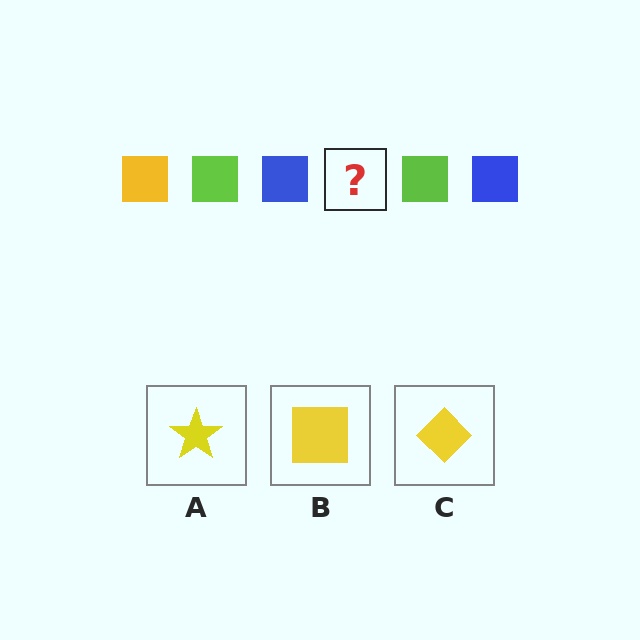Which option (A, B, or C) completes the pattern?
B.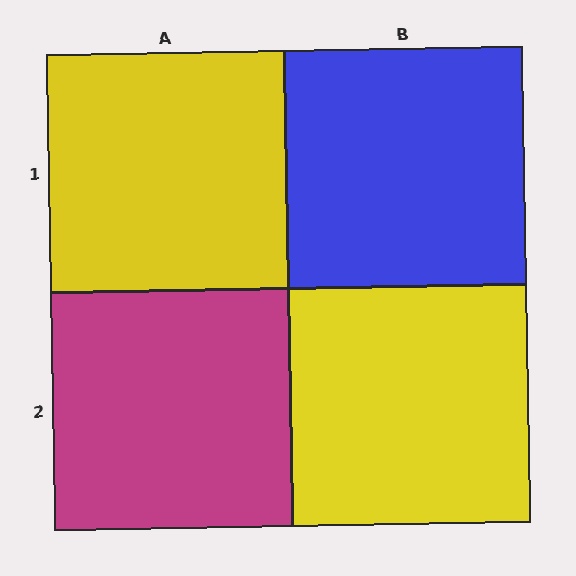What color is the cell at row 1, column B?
Blue.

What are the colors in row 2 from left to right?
Magenta, yellow.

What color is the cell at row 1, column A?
Yellow.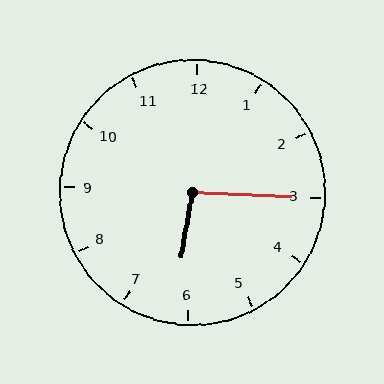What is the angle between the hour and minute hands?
Approximately 98 degrees.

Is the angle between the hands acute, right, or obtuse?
It is obtuse.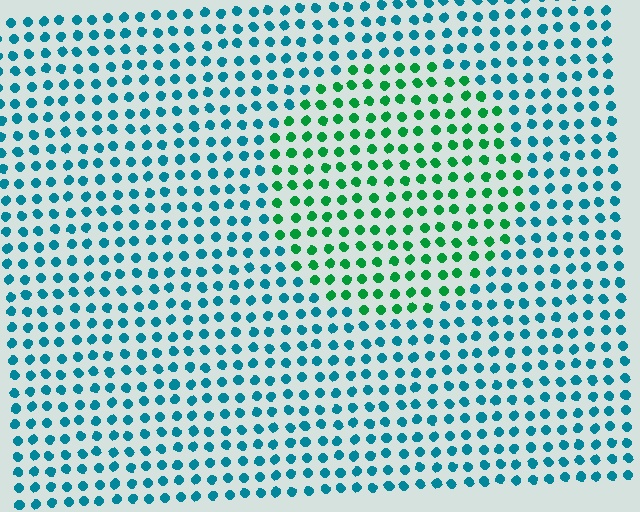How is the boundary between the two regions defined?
The boundary is defined purely by a slight shift in hue (about 47 degrees). Spacing, size, and orientation are identical on both sides.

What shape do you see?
I see a circle.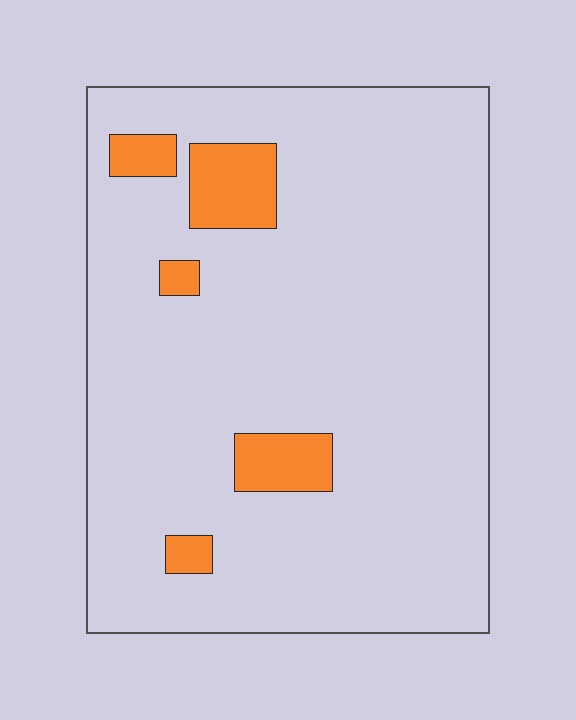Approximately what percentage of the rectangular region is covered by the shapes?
Approximately 10%.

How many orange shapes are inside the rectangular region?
5.